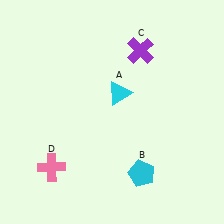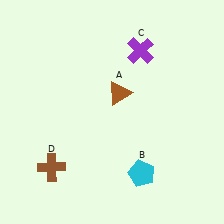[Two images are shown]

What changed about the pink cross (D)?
In Image 1, D is pink. In Image 2, it changed to brown.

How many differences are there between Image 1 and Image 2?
There are 2 differences between the two images.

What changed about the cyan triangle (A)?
In Image 1, A is cyan. In Image 2, it changed to brown.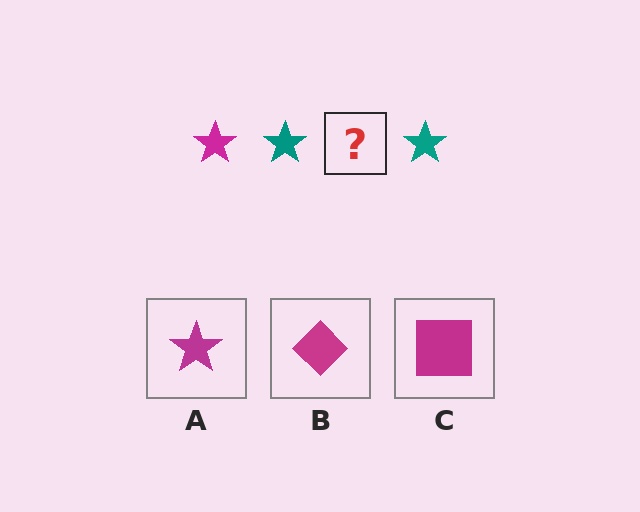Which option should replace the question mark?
Option A.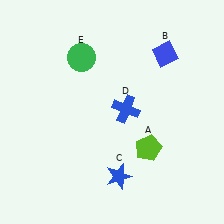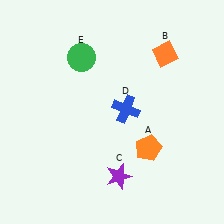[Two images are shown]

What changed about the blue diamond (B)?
In Image 1, B is blue. In Image 2, it changed to orange.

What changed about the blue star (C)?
In Image 1, C is blue. In Image 2, it changed to purple.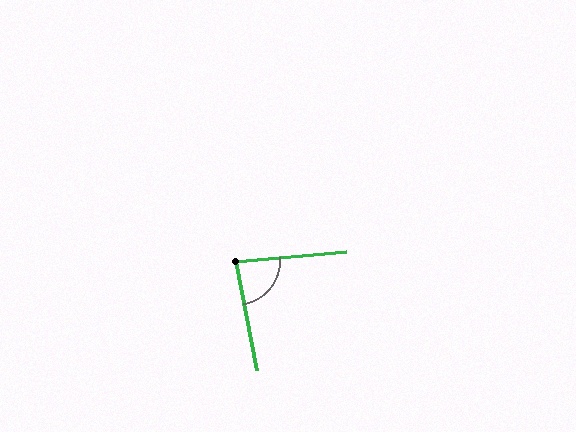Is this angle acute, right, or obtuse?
It is acute.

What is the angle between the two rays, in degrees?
Approximately 84 degrees.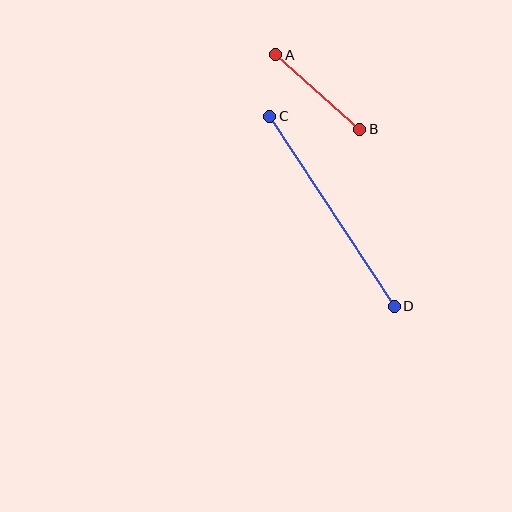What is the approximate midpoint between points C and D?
The midpoint is at approximately (332, 211) pixels.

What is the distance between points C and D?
The distance is approximately 227 pixels.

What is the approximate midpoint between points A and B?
The midpoint is at approximately (318, 92) pixels.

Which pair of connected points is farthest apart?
Points C and D are farthest apart.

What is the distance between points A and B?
The distance is approximately 112 pixels.